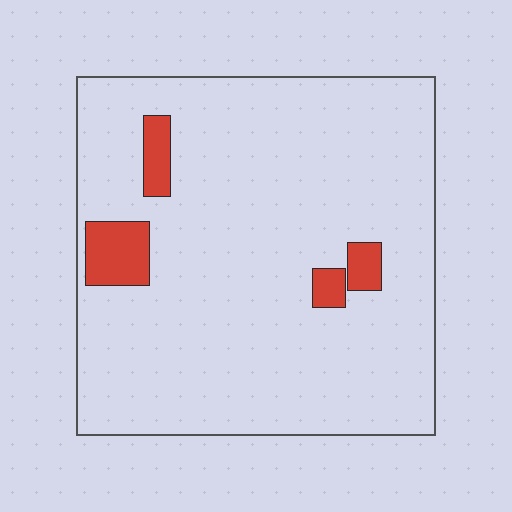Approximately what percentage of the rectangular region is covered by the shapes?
Approximately 5%.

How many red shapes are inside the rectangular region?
4.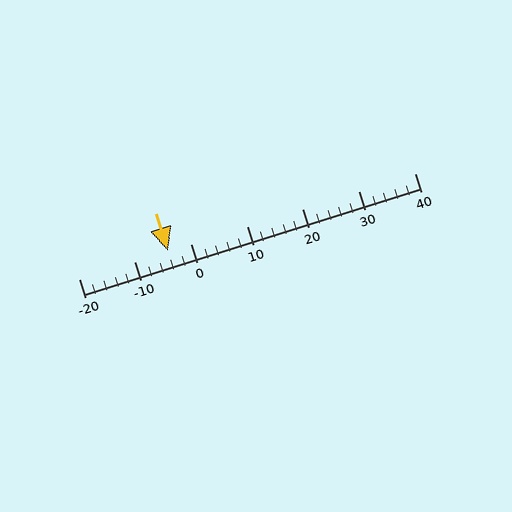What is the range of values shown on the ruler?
The ruler shows values from -20 to 40.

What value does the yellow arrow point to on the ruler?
The yellow arrow points to approximately -4.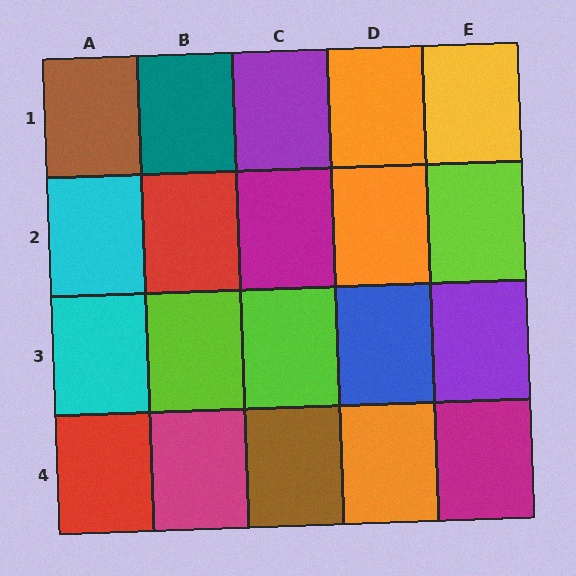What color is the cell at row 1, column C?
Purple.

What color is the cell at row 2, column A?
Cyan.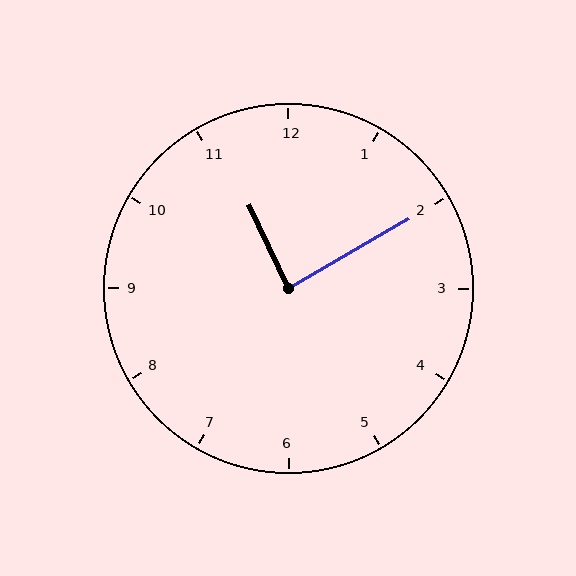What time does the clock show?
11:10.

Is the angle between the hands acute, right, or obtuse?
It is right.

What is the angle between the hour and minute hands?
Approximately 85 degrees.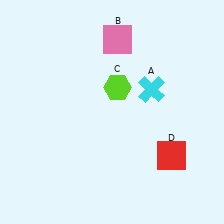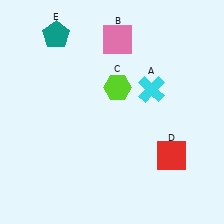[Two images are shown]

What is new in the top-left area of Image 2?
A teal pentagon (E) was added in the top-left area of Image 2.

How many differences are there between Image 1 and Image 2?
There is 1 difference between the two images.